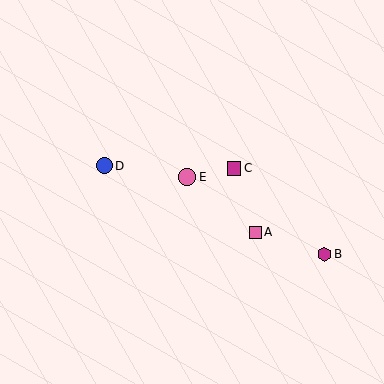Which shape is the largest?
The pink circle (labeled E) is the largest.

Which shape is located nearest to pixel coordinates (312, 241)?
The magenta hexagon (labeled B) at (324, 254) is nearest to that location.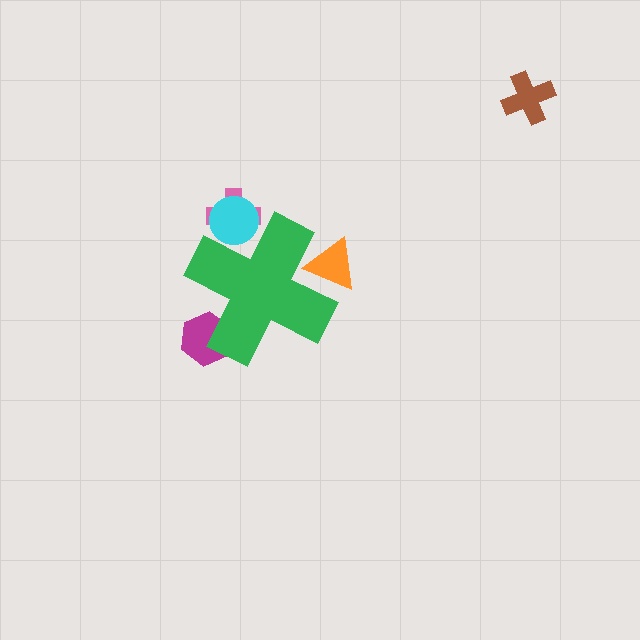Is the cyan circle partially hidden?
Yes, the cyan circle is partially hidden behind the green cross.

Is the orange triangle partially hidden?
Yes, the orange triangle is partially hidden behind the green cross.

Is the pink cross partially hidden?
Yes, the pink cross is partially hidden behind the green cross.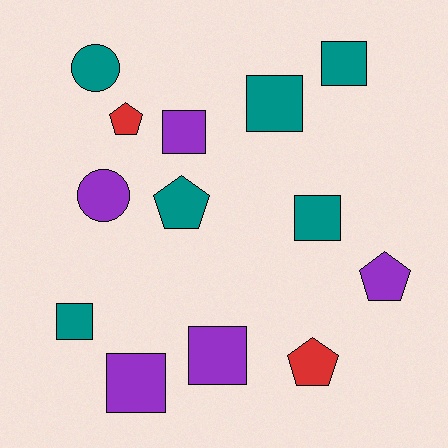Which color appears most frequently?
Teal, with 6 objects.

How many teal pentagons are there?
There is 1 teal pentagon.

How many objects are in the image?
There are 13 objects.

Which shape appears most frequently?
Square, with 7 objects.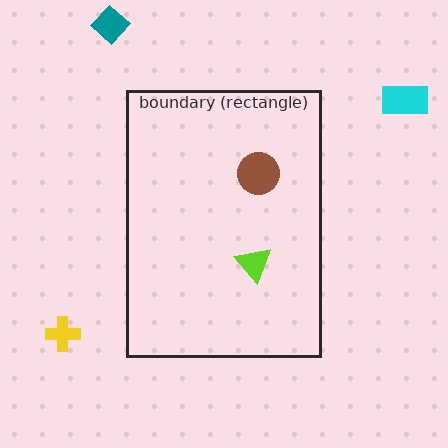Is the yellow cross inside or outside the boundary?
Outside.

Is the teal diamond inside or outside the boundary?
Outside.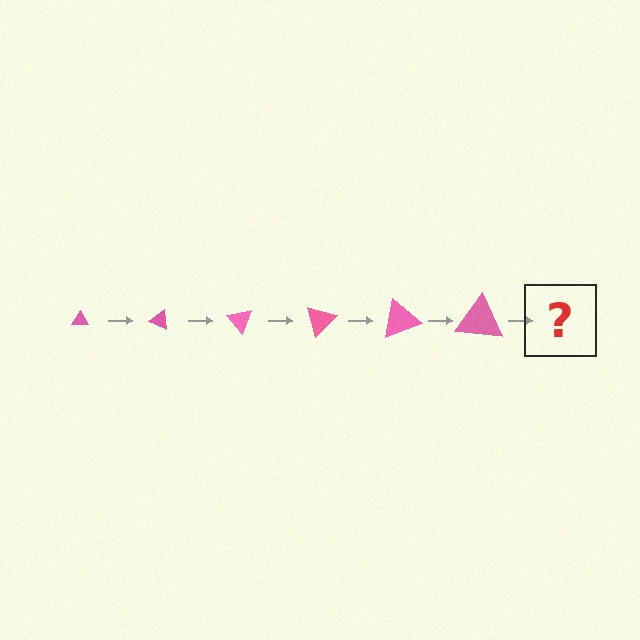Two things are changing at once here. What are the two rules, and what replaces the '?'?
The two rules are that the triangle grows larger each step and it rotates 25 degrees each step. The '?' should be a triangle, larger than the previous one and rotated 150 degrees from the start.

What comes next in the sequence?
The next element should be a triangle, larger than the previous one and rotated 150 degrees from the start.